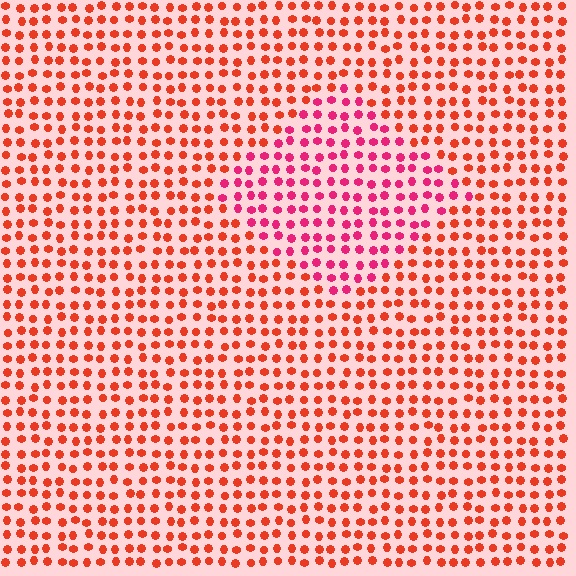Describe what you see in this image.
The image is filled with small red elements in a uniform arrangement. A diamond-shaped region is visible where the elements are tinted to a slightly different hue, forming a subtle color boundary.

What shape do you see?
I see a diamond.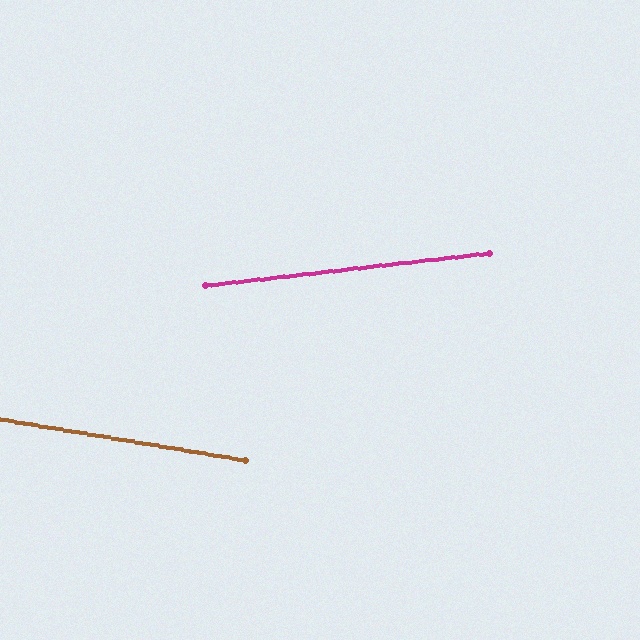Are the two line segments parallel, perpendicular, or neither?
Neither parallel nor perpendicular — they differ by about 16°.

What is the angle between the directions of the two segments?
Approximately 16 degrees.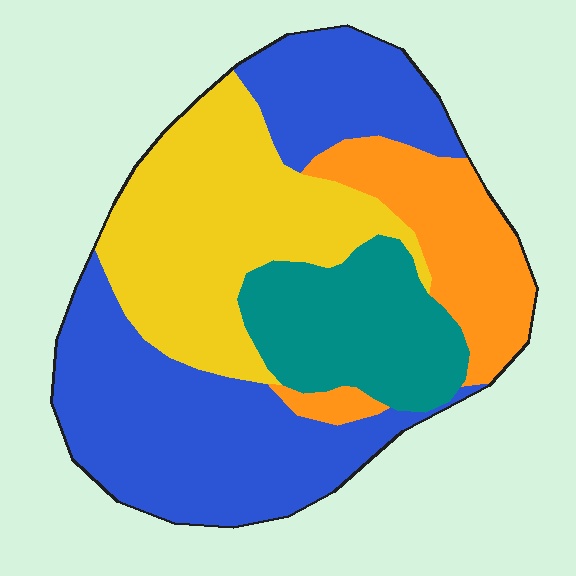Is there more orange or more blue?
Blue.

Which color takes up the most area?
Blue, at roughly 40%.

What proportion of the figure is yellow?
Yellow covers about 30% of the figure.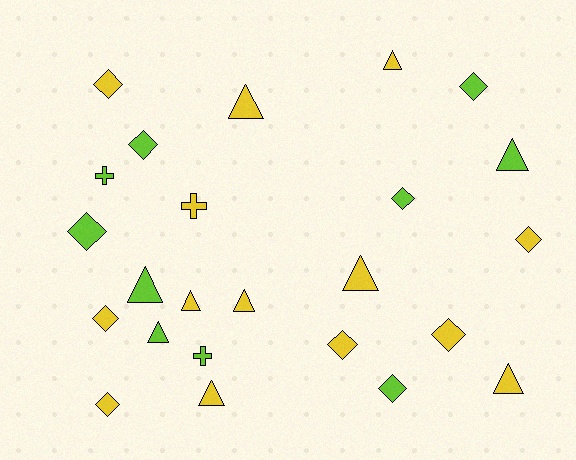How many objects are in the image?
There are 24 objects.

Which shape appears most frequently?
Diamond, with 11 objects.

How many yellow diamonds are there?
There are 6 yellow diamonds.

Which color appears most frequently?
Yellow, with 14 objects.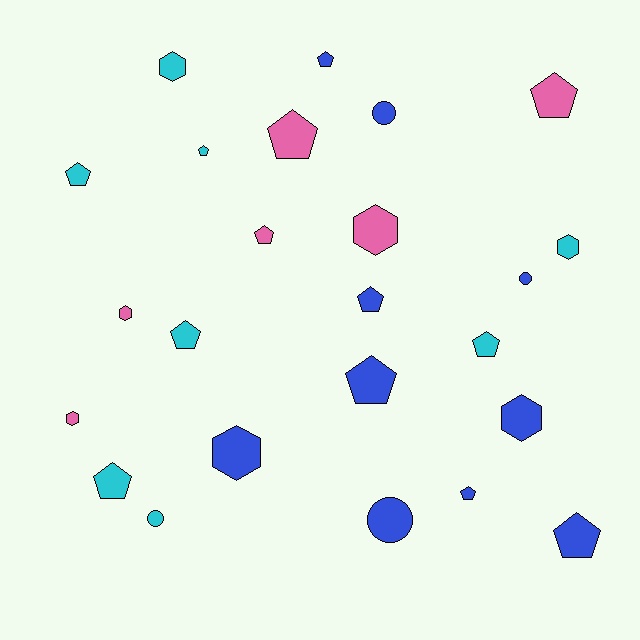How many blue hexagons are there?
There are 2 blue hexagons.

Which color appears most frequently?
Blue, with 10 objects.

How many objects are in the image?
There are 24 objects.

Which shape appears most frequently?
Pentagon, with 13 objects.